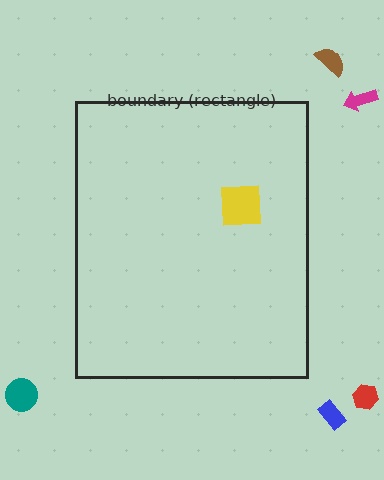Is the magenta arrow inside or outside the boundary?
Outside.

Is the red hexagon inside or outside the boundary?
Outside.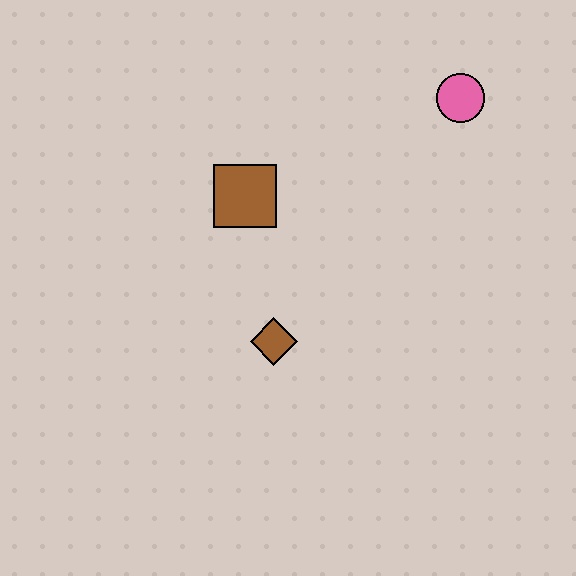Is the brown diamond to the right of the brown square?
Yes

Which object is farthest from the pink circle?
The brown diamond is farthest from the pink circle.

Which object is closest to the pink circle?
The brown square is closest to the pink circle.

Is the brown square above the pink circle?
No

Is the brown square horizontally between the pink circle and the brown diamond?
No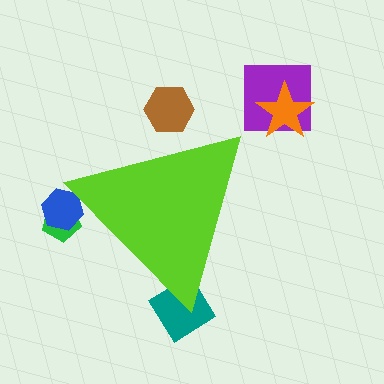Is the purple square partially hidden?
No, the purple square is fully visible.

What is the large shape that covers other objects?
A lime triangle.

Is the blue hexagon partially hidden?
Yes, the blue hexagon is partially hidden behind the lime triangle.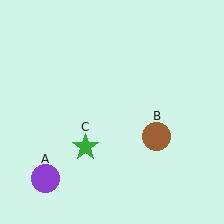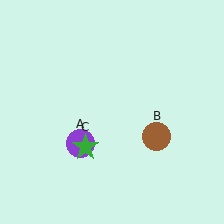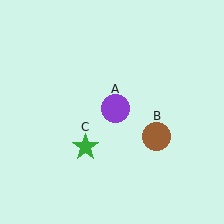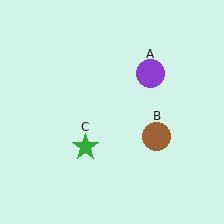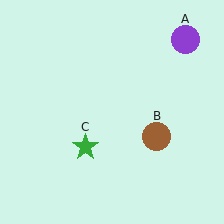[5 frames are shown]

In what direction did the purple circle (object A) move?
The purple circle (object A) moved up and to the right.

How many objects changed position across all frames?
1 object changed position: purple circle (object A).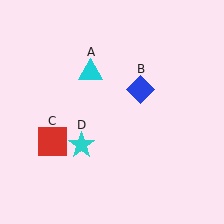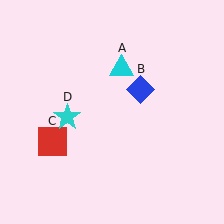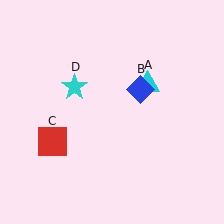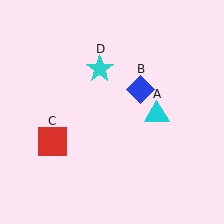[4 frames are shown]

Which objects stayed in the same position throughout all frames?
Blue diamond (object B) and red square (object C) remained stationary.